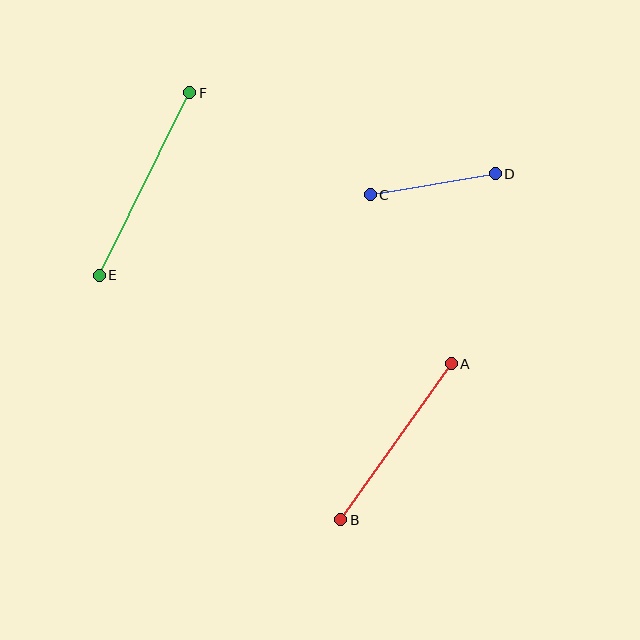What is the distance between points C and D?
The distance is approximately 126 pixels.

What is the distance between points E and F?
The distance is approximately 204 pixels.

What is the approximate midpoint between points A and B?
The midpoint is at approximately (396, 442) pixels.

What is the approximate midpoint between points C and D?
The midpoint is at approximately (433, 184) pixels.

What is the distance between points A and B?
The distance is approximately 191 pixels.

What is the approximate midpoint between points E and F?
The midpoint is at approximately (144, 184) pixels.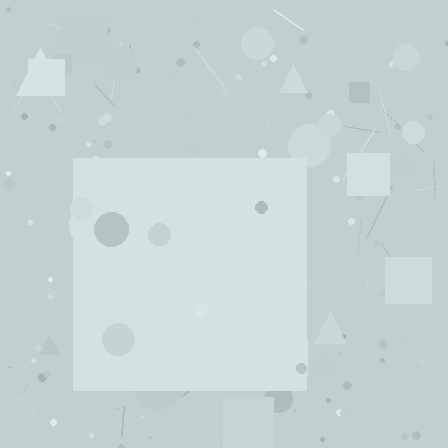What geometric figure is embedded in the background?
A square is embedded in the background.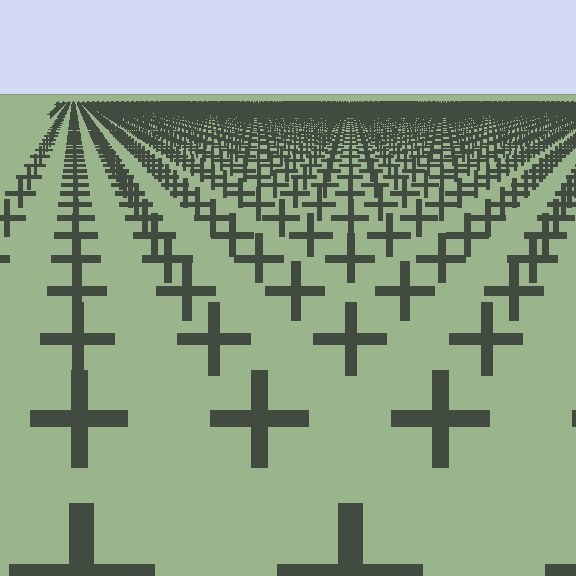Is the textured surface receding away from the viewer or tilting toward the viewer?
The surface is receding away from the viewer. Texture elements get smaller and denser toward the top.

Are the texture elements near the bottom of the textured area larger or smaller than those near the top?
Larger. Near the bottom, elements are closer to the viewer and appear at a bigger on-screen size.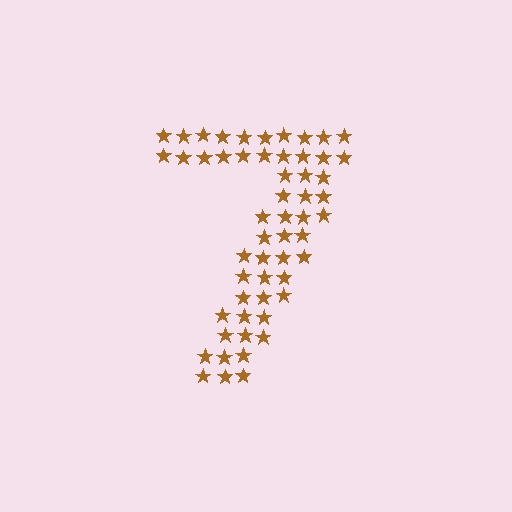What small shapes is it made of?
It is made of small stars.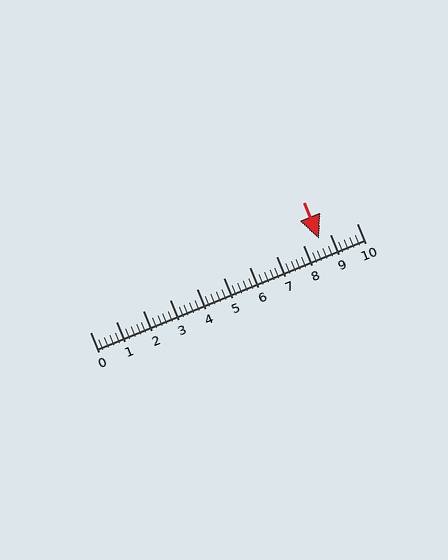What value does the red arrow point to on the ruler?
The red arrow points to approximately 8.6.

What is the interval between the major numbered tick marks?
The major tick marks are spaced 1 units apart.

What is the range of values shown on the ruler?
The ruler shows values from 0 to 10.